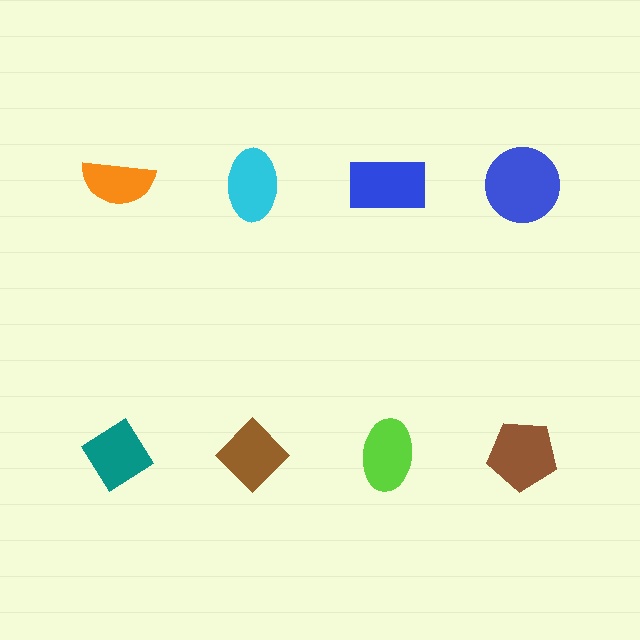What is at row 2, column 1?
A teal diamond.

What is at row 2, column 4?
A brown pentagon.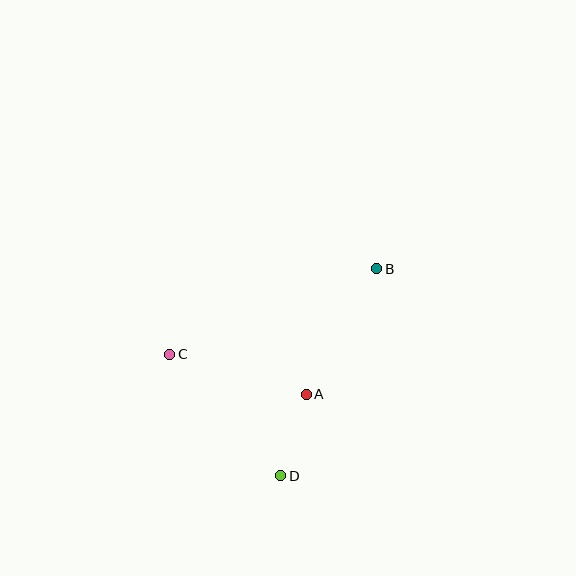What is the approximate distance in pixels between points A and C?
The distance between A and C is approximately 142 pixels.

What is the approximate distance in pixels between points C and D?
The distance between C and D is approximately 165 pixels.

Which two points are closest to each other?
Points A and D are closest to each other.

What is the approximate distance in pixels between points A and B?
The distance between A and B is approximately 144 pixels.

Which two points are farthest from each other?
Points B and D are farthest from each other.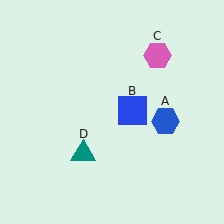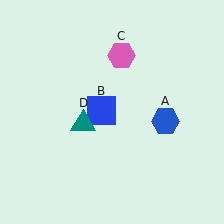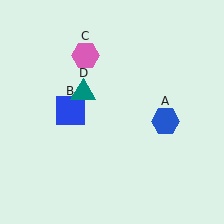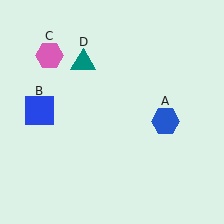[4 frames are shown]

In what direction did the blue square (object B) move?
The blue square (object B) moved left.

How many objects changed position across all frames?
3 objects changed position: blue square (object B), pink hexagon (object C), teal triangle (object D).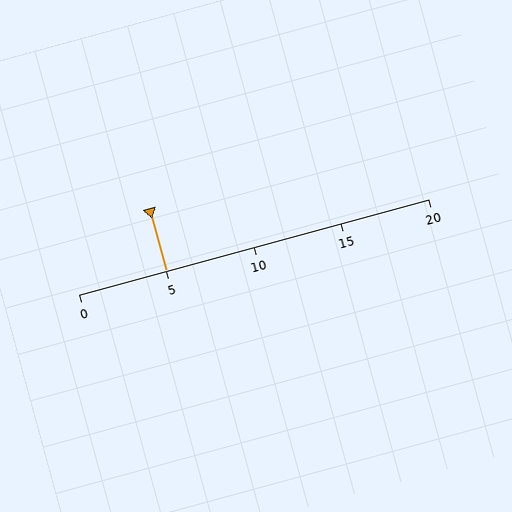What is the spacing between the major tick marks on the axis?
The major ticks are spaced 5 apart.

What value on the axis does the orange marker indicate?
The marker indicates approximately 5.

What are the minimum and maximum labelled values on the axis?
The axis runs from 0 to 20.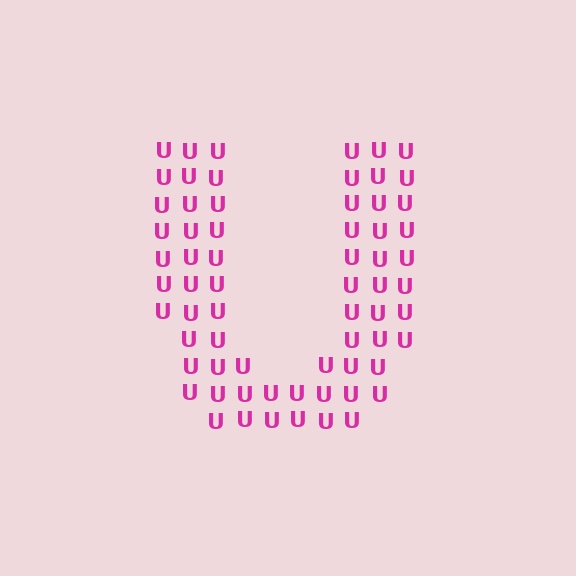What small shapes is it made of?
It is made of small letter U's.